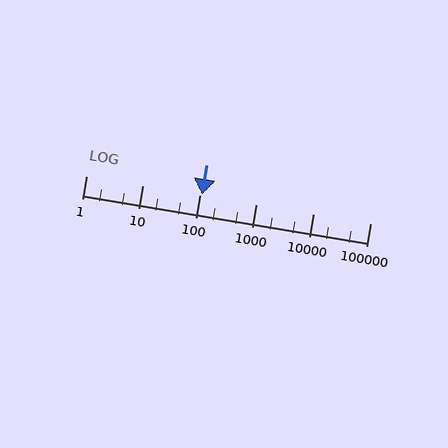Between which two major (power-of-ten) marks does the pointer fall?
The pointer is between 100 and 1000.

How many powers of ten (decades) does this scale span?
The scale spans 5 decades, from 1 to 100000.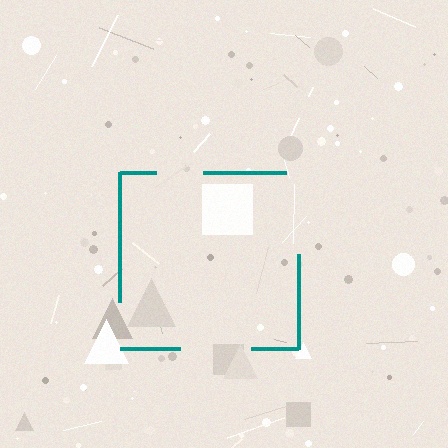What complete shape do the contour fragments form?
The contour fragments form a square.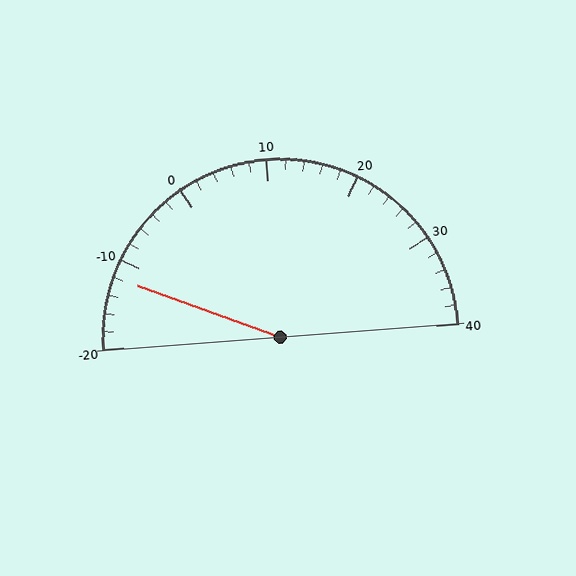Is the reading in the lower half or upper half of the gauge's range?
The reading is in the lower half of the range (-20 to 40).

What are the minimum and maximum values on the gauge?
The gauge ranges from -20 to 40.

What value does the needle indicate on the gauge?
The needle indicates approximately -12.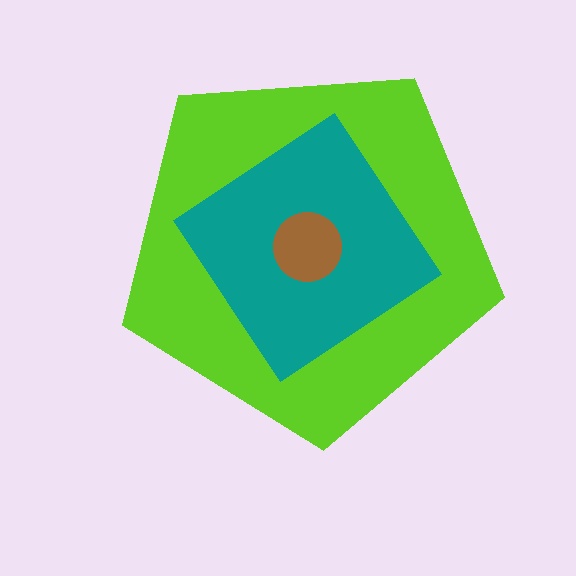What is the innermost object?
The brown circle.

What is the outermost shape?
The lime pentagon.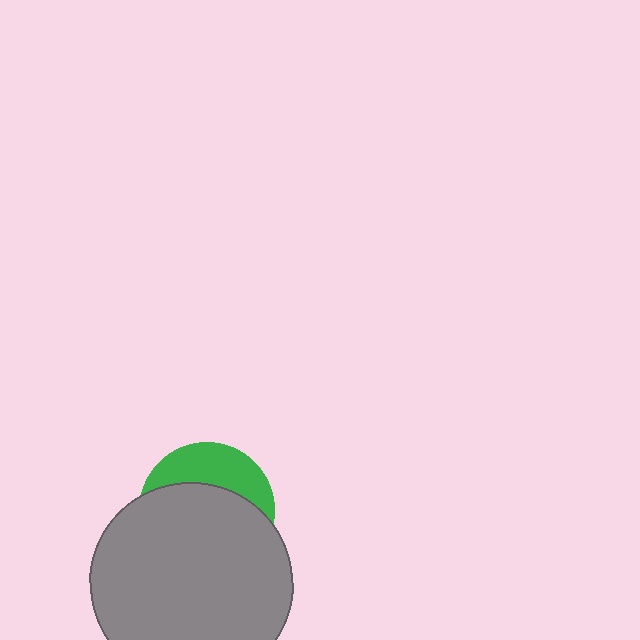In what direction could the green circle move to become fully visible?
The green circle could move up. That would shift it out from behind the gray circle entirely.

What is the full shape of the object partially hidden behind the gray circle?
The partially hidden object is a green circle.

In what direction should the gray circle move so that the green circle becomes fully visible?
The gray circle should move down. That is the shortest direction to clear the overlap and leave the green circle fully visible.